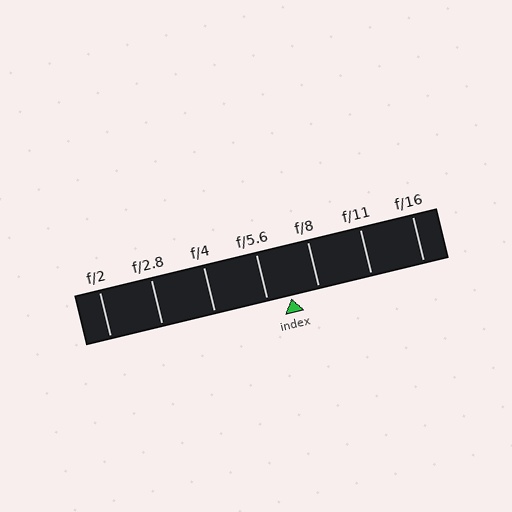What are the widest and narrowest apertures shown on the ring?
The widest aperture shown is f/2 and the narrowest is f/16.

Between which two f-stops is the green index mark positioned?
The index mark is between f/5.6 and f/8.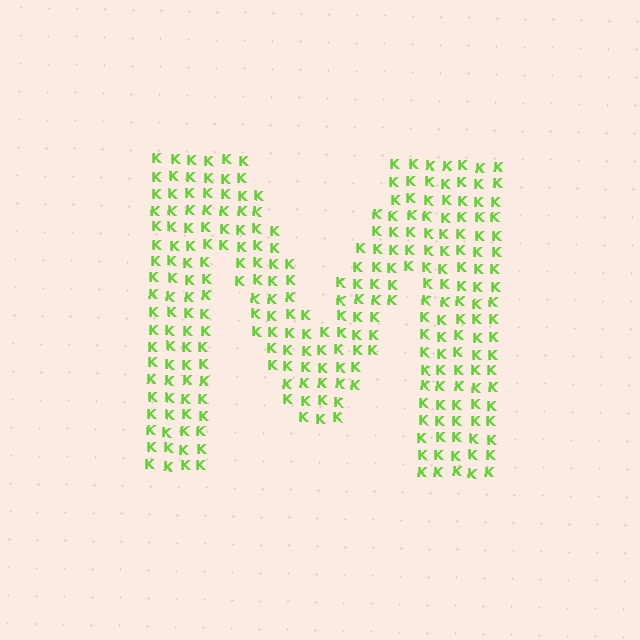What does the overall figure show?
The overall figure shows the letter M.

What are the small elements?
The small elements are letter K's.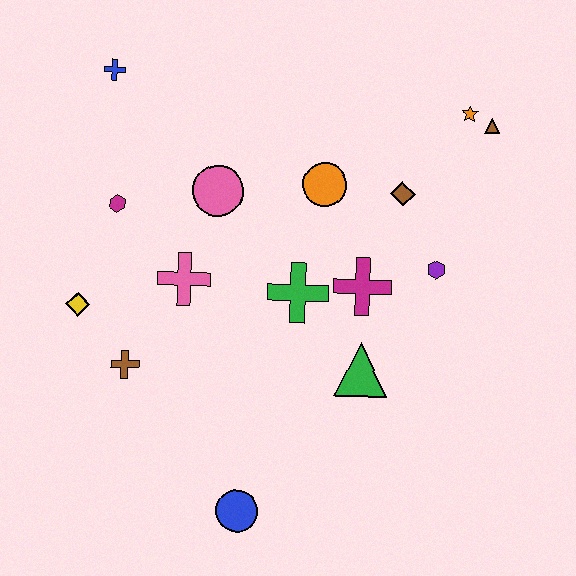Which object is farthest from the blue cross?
The blue circle is farthest from the blue cross.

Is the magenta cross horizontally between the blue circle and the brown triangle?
Yes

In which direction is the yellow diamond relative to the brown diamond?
The yellow diamond is to the left of the brown diamond.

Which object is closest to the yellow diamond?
The brown cross is closest to the yellow diamond.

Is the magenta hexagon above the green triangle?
Yes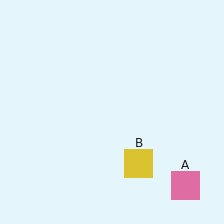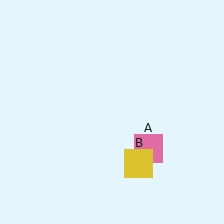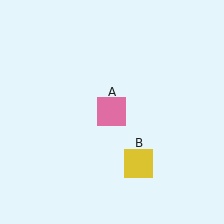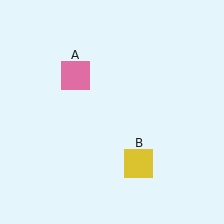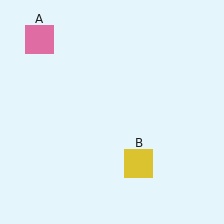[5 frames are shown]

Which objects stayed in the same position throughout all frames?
Yellow square (object B) remained stationary.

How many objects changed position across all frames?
1 object changed position: pink square (object A).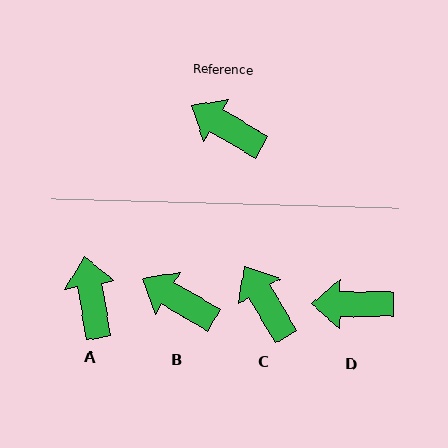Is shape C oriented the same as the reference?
No, it is off by about 29 degrees.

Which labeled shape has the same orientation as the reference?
B.